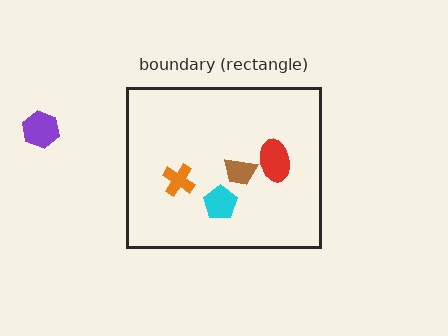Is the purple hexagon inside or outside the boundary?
Outside.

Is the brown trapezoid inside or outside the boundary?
Inside.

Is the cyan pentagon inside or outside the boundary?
Inside.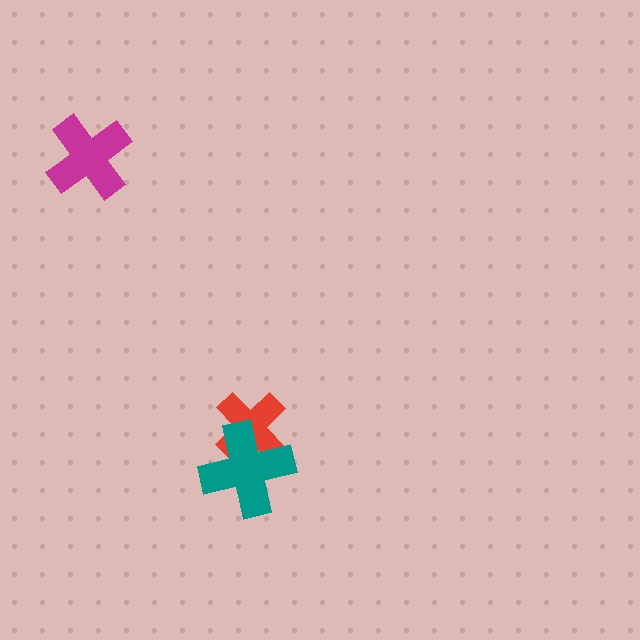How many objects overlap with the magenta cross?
0 objects overlap with the magenta cross.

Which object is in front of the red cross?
The teal cross is in front of the red cross.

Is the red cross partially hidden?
Yes, it is partially covered by another shape.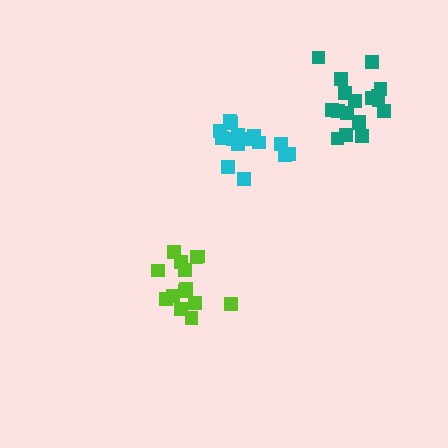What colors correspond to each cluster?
The clusters are colored: cyan, lime, teal.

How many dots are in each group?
Group 1: 15 dots, Group 2: 14 dots, Group 3: 18 dots (47 total).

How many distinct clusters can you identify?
There are 3 distinct clusters.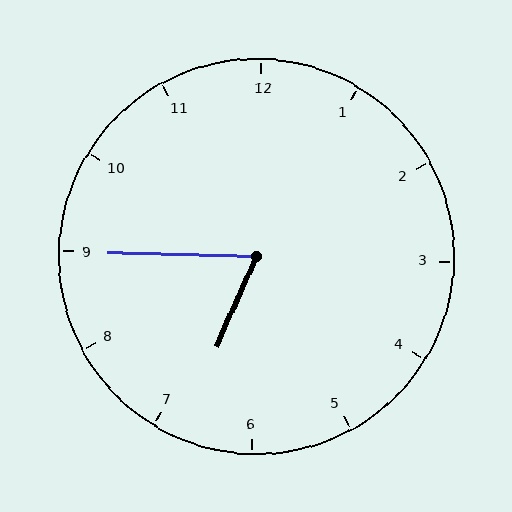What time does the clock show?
6:45.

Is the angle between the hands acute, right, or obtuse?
It is acute.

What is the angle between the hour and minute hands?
Approximately 68 degrees.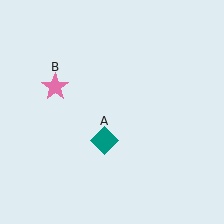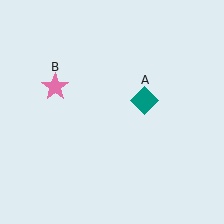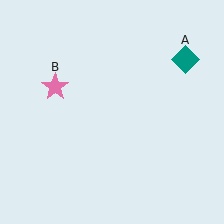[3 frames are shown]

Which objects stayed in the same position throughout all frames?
Pink star (object B) remained stationary.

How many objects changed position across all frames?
1 object changed position: teal diamond (object A).